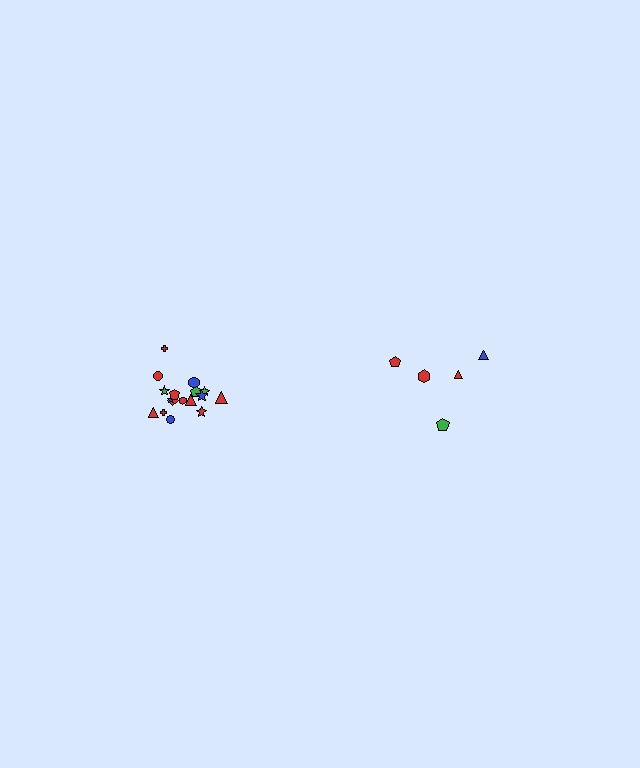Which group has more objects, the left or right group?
The left group.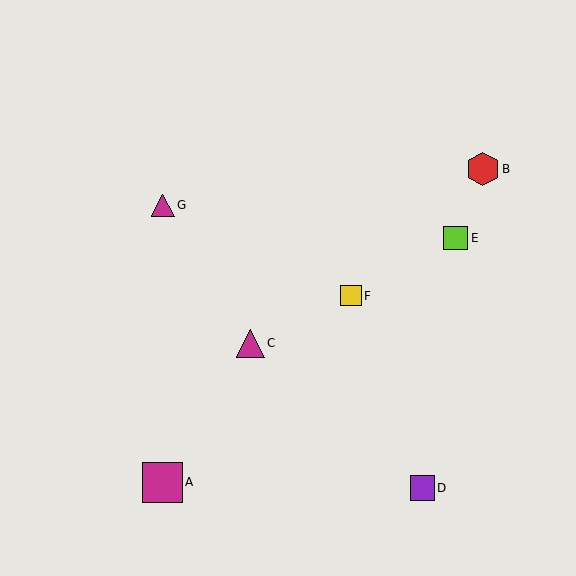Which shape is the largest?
The magenta square (labeled A) is the largest.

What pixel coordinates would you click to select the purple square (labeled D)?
Click at (422, 488) to select the purple square D.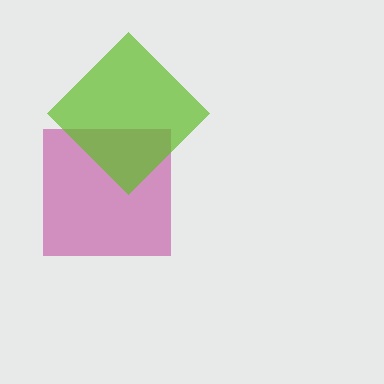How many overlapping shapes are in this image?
There are 2 overlapping shapes in the image.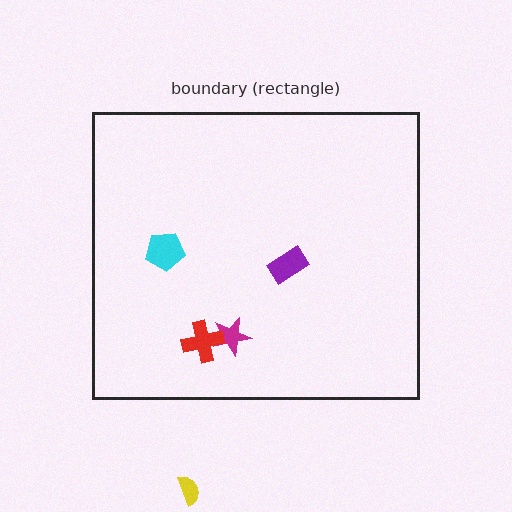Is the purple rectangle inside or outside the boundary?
Inside.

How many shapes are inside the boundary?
4 inside, 1 outside.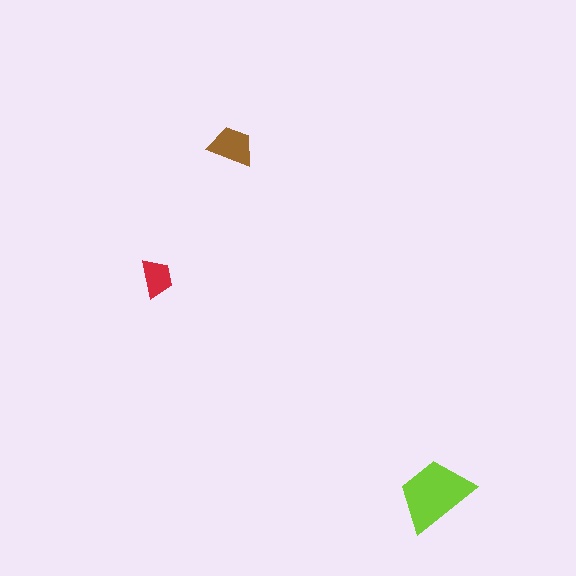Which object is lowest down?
The lime trapezoid is bottommost.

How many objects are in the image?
There are 3 objects in the image.